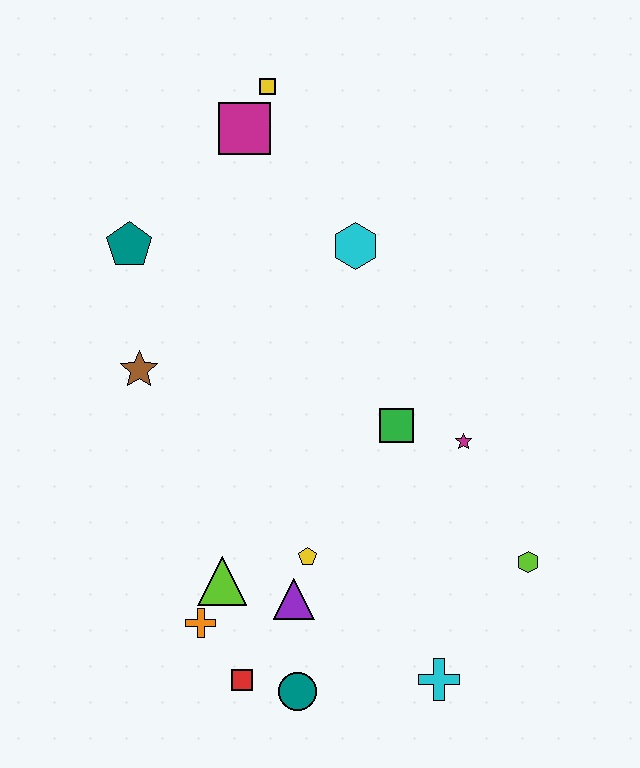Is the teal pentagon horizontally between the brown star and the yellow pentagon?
No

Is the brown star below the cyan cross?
No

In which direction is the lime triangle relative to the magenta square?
The lime triangle is below the magenta square.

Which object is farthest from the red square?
The yellow square is farthest from the red square.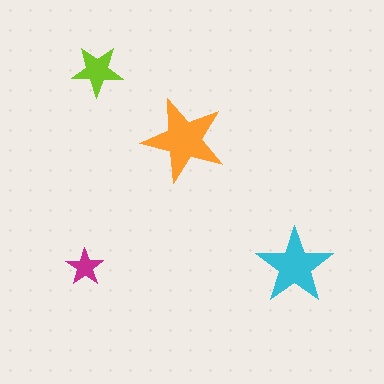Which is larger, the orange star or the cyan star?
The orange one.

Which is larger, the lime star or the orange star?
The orange one.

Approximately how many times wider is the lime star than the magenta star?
About 1.5 times wider.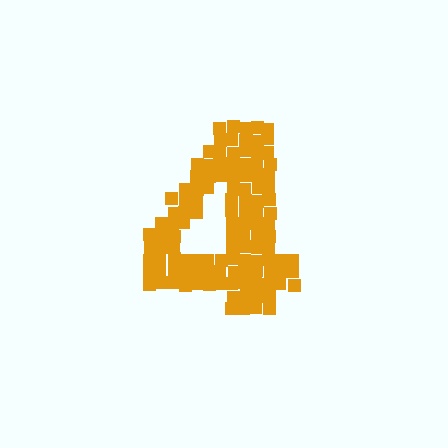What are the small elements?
The small elements are squares.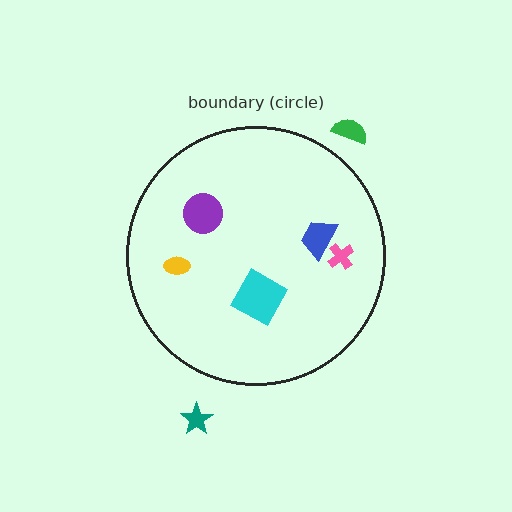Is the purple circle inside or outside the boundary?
Inside.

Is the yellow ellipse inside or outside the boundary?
Inside.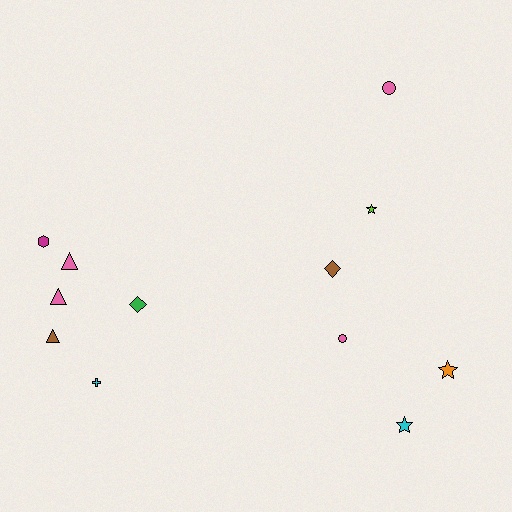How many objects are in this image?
There are 12 objects.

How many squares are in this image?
There are no squares.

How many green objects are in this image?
There is 1 green object.